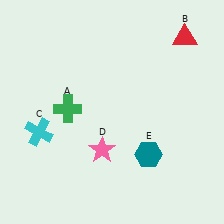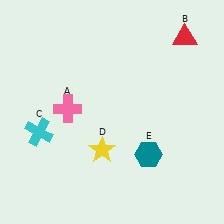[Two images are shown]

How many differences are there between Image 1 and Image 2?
There are 2 differences between the two images.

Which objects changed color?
A changed from green to pink. D changed from pink to yellow.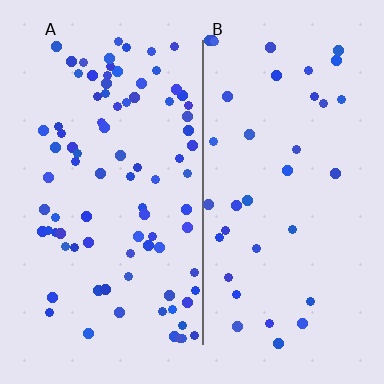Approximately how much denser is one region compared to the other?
Approximately 2.3× — region A over region B.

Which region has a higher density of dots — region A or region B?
A (the left).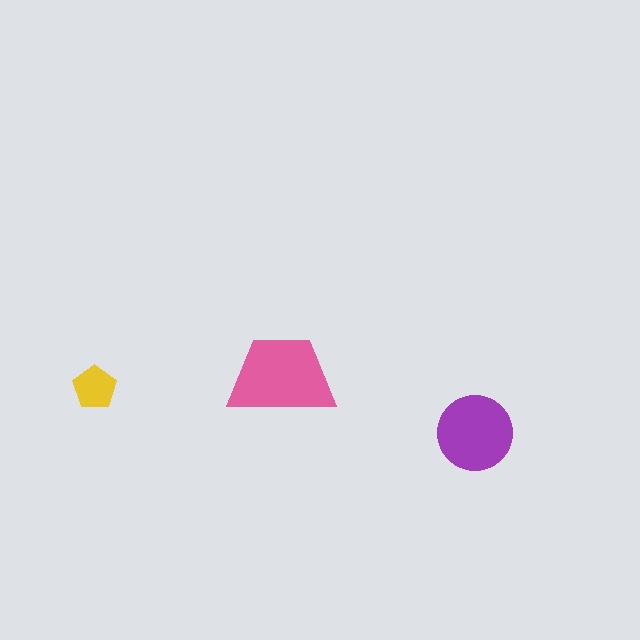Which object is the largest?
The pink trapezoid.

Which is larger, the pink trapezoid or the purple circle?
The pink trapezoid.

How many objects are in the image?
There are 3 objects in the image.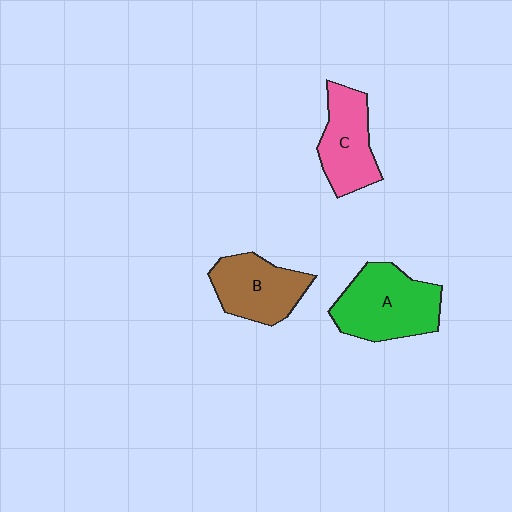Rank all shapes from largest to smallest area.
From largest to smallest: A (green), B (brown), C (pink).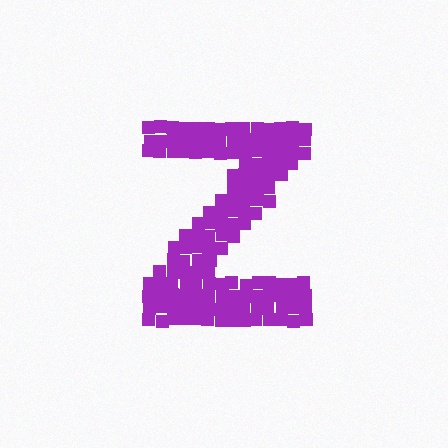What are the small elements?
The small elements are squares.